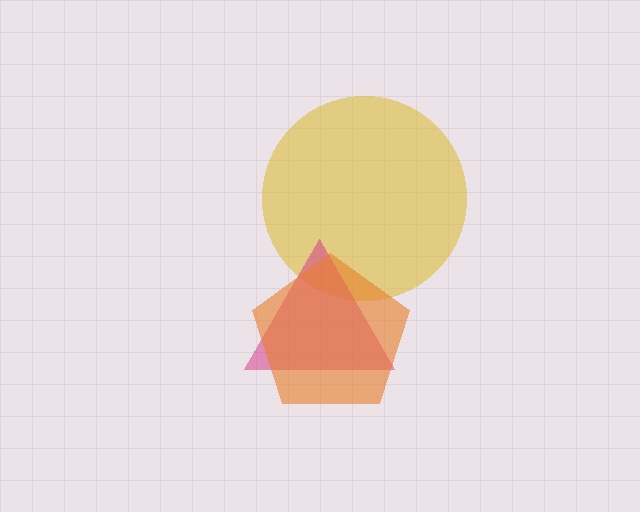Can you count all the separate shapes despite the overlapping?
Yes, there are 3 separate shapes.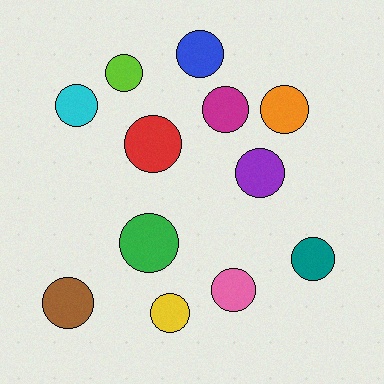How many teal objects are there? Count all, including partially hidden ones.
There is 1 teal object.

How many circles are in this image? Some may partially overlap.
There are 12 circles.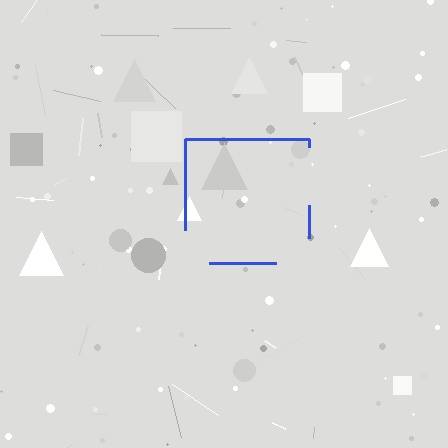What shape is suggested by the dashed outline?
The dashed outline suggests a square.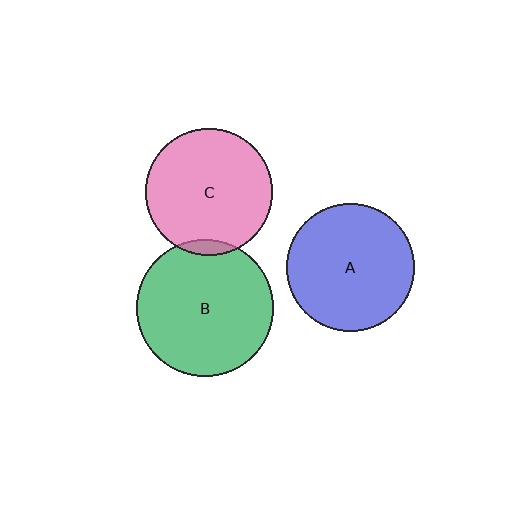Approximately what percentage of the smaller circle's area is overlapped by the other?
Approximately 5%.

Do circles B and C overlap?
Yes.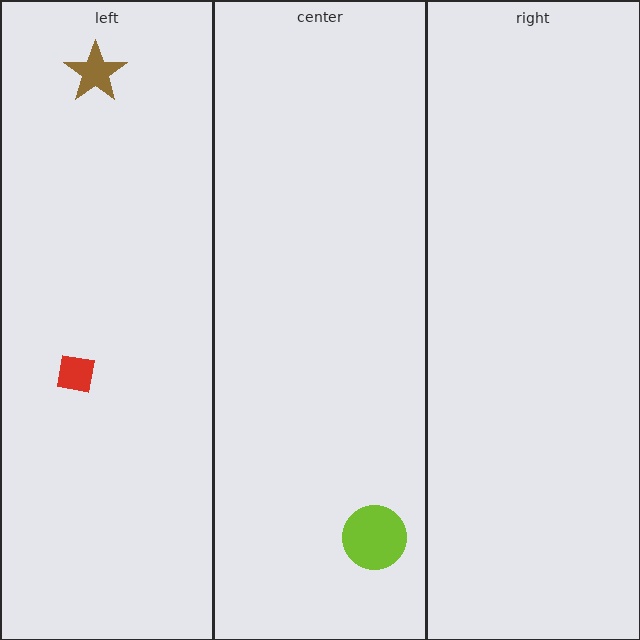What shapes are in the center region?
The lime circle.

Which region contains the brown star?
The left region.